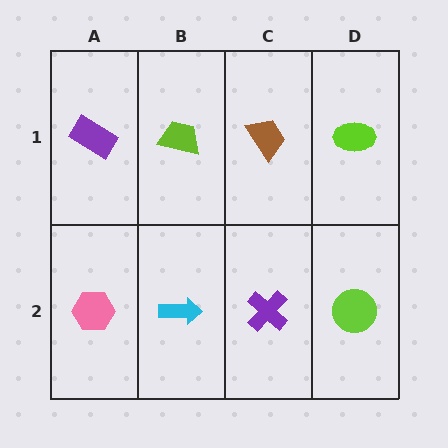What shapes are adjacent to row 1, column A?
A pink hexagon (row 2, column A), a lime trapezoid (row 1, column B).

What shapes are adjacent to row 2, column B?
A lime trapezoid (row 1, column B), a pink hexagon (row 2, column A), a purple cross (row 2, column C).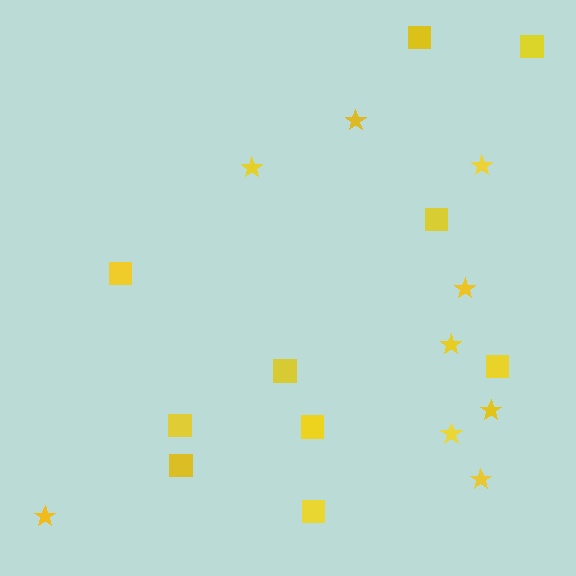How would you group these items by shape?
There are 2 groups: one group of squares (10) and one group of stars (9).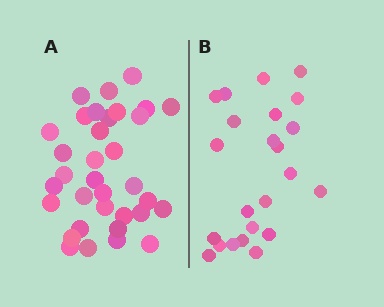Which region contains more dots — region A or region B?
Region A (the left region) has more dots.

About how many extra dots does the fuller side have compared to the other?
Region A has roughly 12 or so more dots than region B.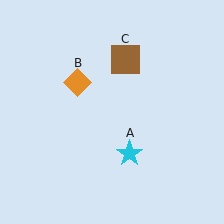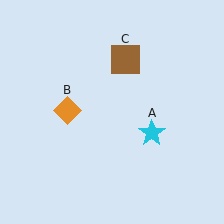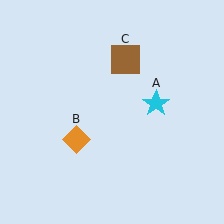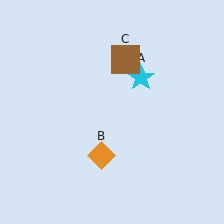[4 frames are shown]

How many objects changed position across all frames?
2 objects changed position: cyan star (object A), orange diamond (object B).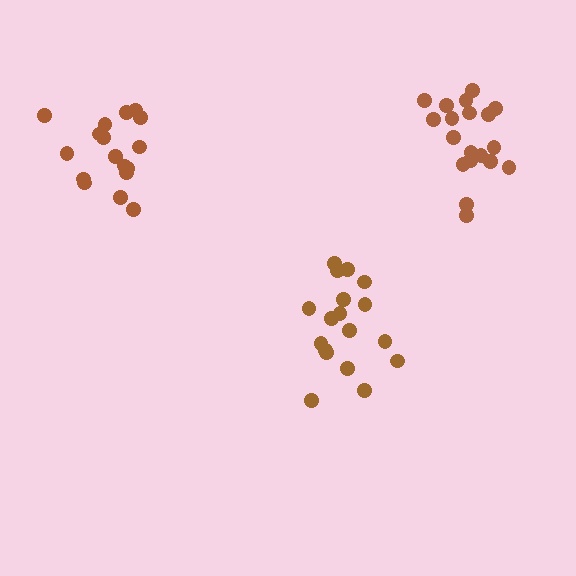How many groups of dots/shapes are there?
There are 3 groups.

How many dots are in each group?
Group 1: 17 dots, Group 2: 18 dots, Group 3: 19 dots (54 total).